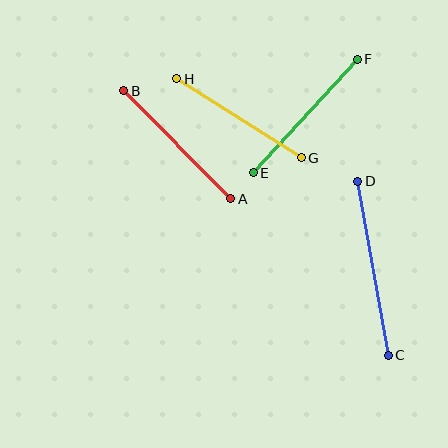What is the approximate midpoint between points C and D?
The midpoint is at approximately (373, 268) pixels.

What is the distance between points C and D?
The distance is approximately 177 pixels.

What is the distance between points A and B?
The distance is approximately 152 pixels.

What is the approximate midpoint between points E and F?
The midpoint is at approximately (305, 116) pixels.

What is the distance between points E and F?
The distance is approximately 154 pixels.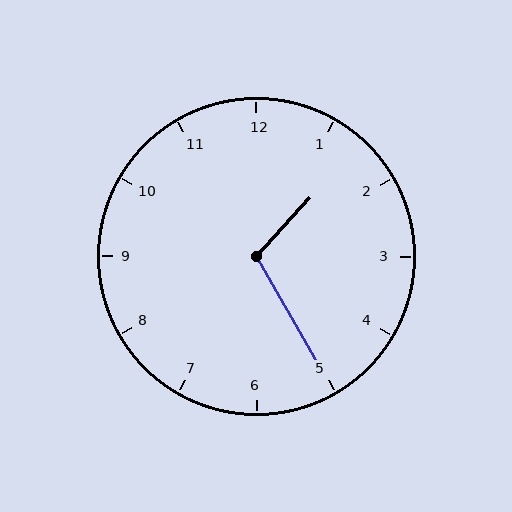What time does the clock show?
1:25.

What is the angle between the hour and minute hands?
Approximately 108 degrees.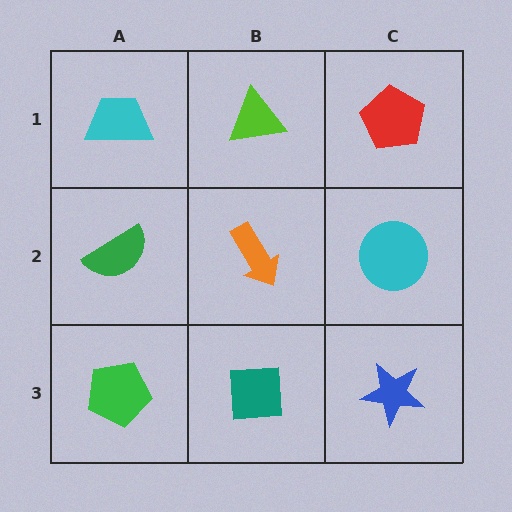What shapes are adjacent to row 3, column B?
An orange arrow (row 2, column B), a green pentagon (row 3, column A), a blue star (row 3, column C).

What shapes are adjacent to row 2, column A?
A cyan trapezoid (row 1, column A), a green pentagon (row 3, column A), an orange arrow (row 2, column B).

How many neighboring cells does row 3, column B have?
3.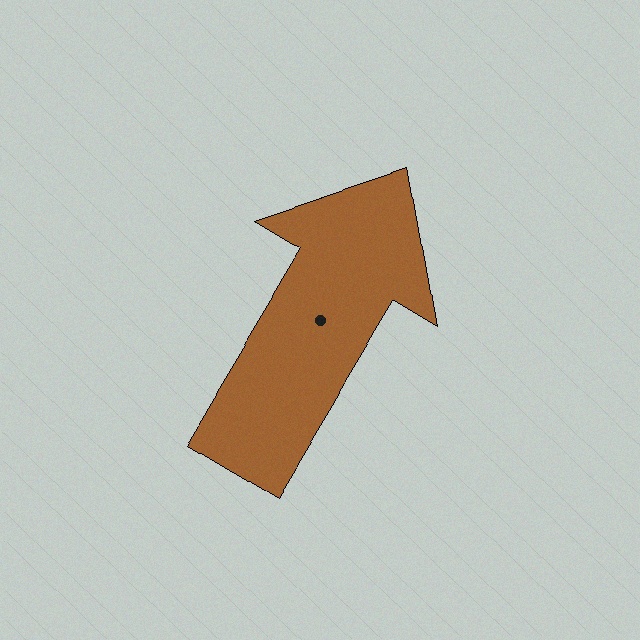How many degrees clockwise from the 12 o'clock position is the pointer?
Approximately 31 degrees.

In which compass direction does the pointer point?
Northeast.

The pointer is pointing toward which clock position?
Roughly 1 o'clock.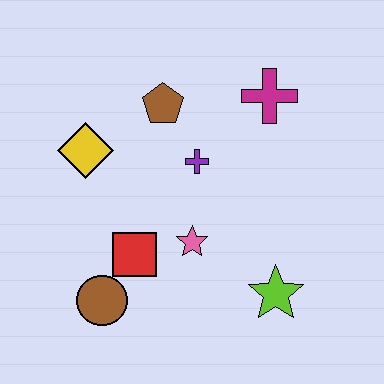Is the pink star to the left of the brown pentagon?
No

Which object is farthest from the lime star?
The yellow diamond is farthest from the lime star.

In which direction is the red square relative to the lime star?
The red square is to the left of the lime star.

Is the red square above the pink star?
No